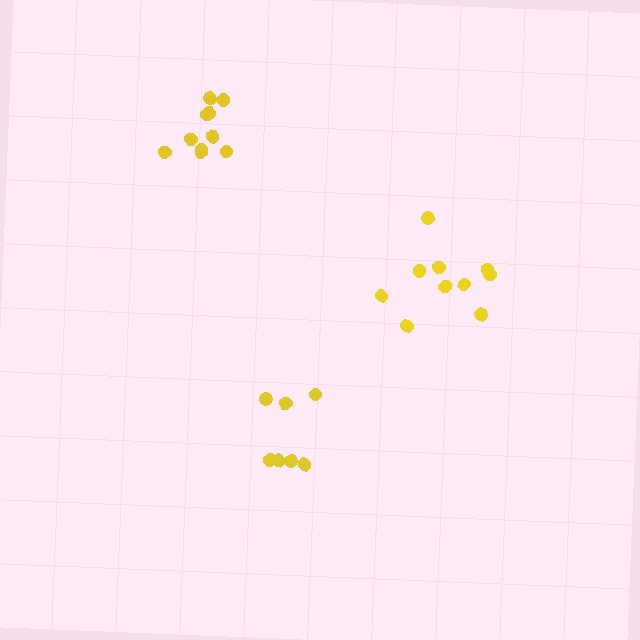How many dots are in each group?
Group 1: 10 dots, Group 2: 10 dots, Group 3: 7 dots (27 total).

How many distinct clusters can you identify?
There are 3 distinct clusters.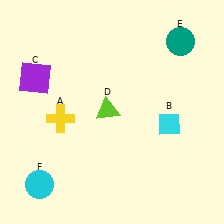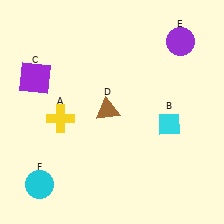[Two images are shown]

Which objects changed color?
D changed from lime to brown. E changed from teal to purple.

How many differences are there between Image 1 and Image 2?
There are 2 differences between the two images.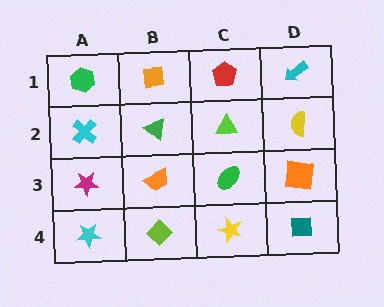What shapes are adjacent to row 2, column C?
A red pentagon (row 1, column C), a green ellipse (row 3, column C), a green triangle (row 2, column B), a yellow semicircle (row 2, column D).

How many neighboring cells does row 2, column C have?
4.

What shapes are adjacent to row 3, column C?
A lime triangle (row 2, column C), a yellow star (row 4, column C), an orange trapezoid (row 3, column B), an orange square (row 3, column D).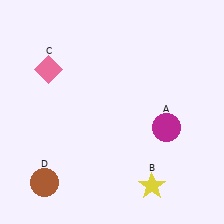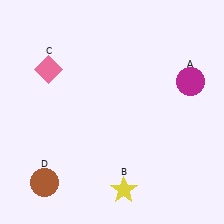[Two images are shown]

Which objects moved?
The objects that moved are: the magenta circle (A), the yellow star (B).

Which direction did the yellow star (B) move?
The yellow star (B) moved left.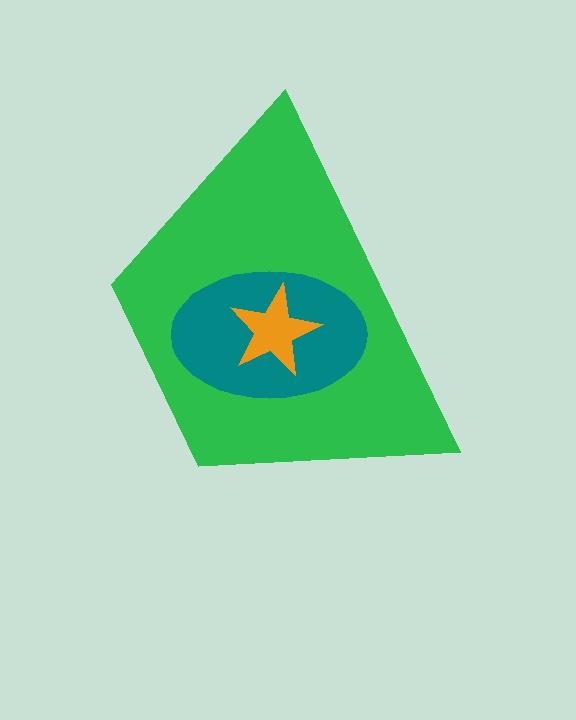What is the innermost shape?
The orange star.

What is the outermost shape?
The green trapezoid.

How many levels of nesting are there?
3.